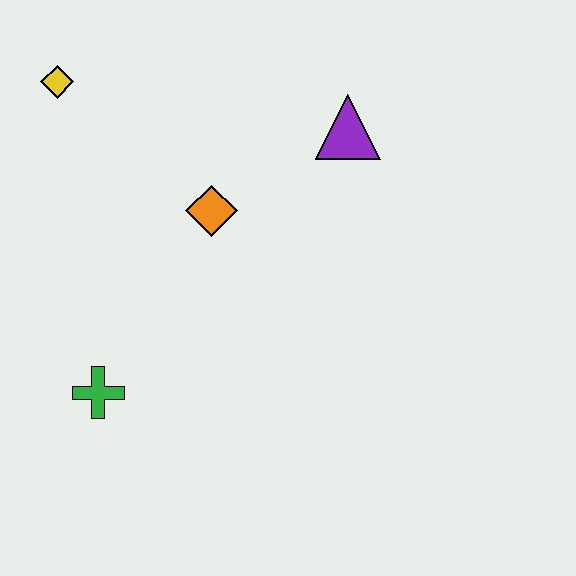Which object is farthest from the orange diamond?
The green cross is farthest from the orange diamond.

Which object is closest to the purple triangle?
The orange diamond is closest to the purple triangle.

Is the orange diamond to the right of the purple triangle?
No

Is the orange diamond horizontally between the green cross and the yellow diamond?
No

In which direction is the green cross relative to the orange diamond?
The green cross is below the orange diamond.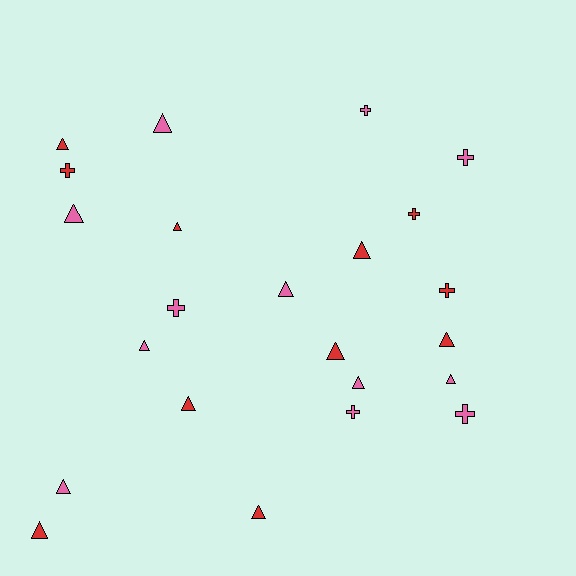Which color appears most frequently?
Pink, with 12 objects.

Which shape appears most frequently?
Triangle, with 15 objects.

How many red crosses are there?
There are 3 red crosses.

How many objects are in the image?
There are 23 objects.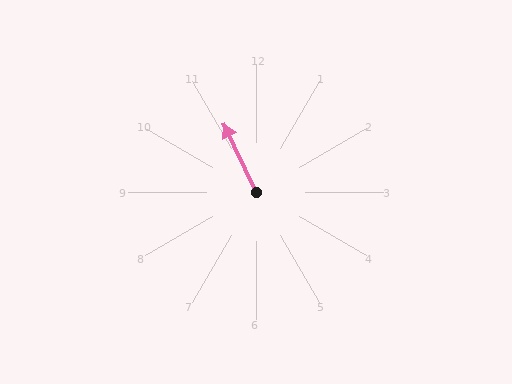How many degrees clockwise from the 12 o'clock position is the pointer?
Approximately 335 degrees.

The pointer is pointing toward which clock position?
Roughly 11 o'clock.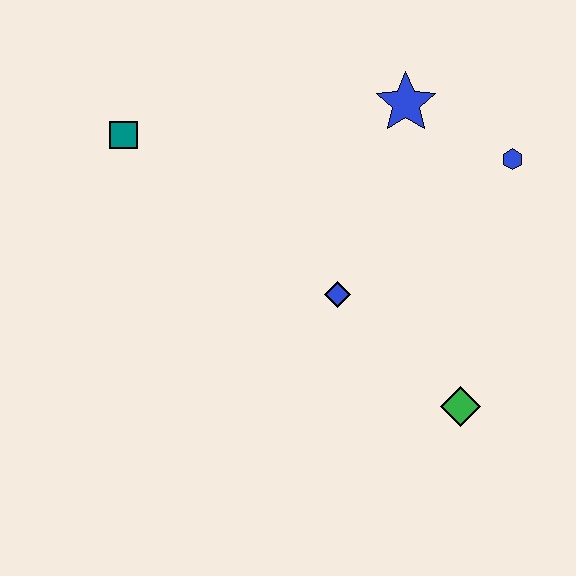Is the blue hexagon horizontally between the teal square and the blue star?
No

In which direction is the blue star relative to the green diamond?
The blue star is above the green diamond.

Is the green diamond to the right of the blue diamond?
Yes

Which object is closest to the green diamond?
The blue diamond is closest to the green diamond.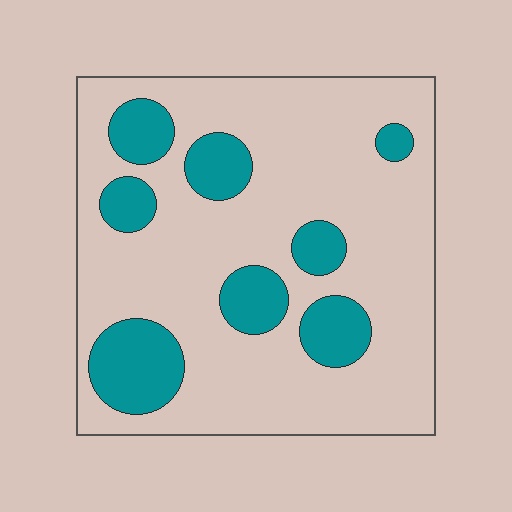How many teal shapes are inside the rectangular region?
8.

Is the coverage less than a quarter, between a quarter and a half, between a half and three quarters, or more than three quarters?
Less than a quarter.